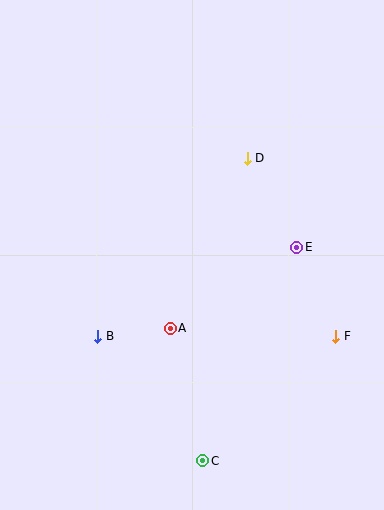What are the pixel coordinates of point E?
Point E is at (297, 247).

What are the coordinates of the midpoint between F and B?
The midpoint between F and B is at (217, 336).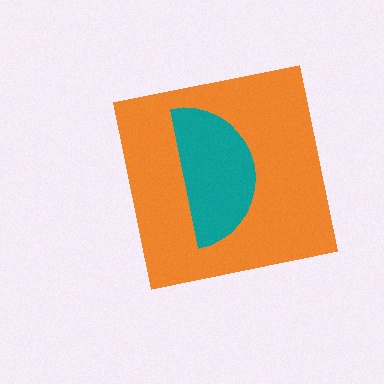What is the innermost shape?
The teal semicircle.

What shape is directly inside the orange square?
The teal semicircle.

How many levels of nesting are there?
2.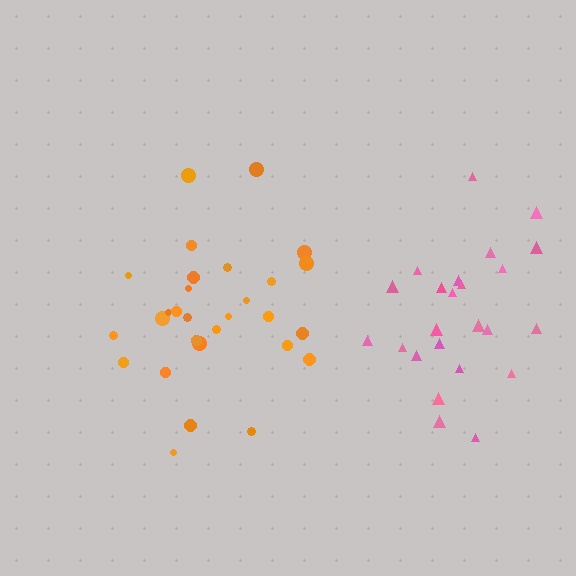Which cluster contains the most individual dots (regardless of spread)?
Orange (29).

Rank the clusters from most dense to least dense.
orange, pink.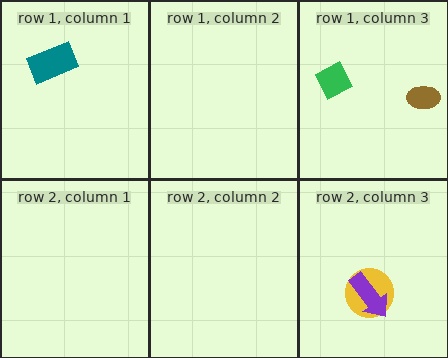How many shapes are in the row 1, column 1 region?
1.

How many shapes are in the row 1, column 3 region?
2.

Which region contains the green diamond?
The row 1, column 3 region.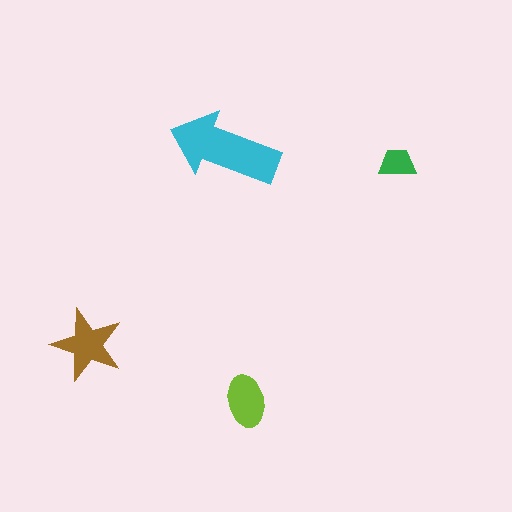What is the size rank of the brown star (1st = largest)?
2nd.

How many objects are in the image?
There are 4 objects in the image.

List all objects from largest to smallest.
The cyan arrow, the brown star, the lime ellipse, the green trapezoid.